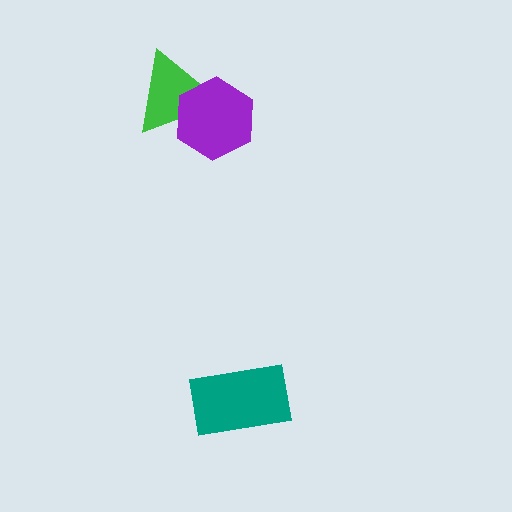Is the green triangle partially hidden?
Yes, it is partially covered by another shape.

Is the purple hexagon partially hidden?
No, no other shape covers it.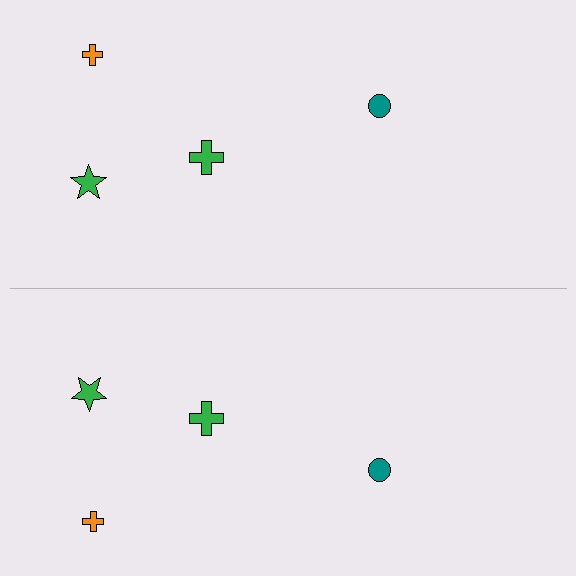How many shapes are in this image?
There are 8 shapes in this image.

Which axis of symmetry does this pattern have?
The pattern has a horizontal axis of symmetry running through the center of the image.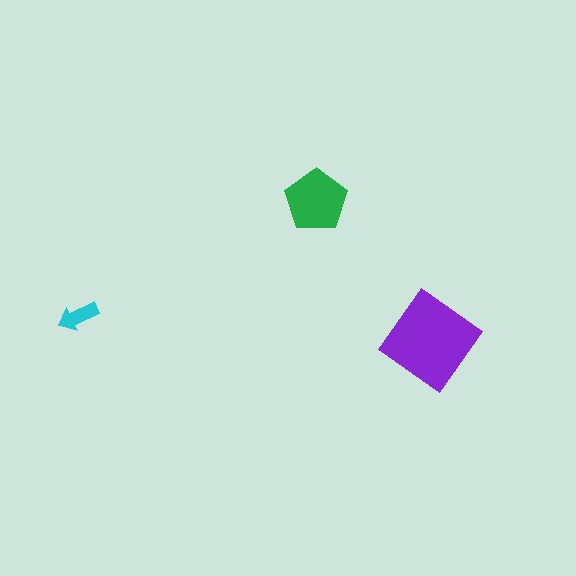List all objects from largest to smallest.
The purple diamond, the green pentagon, the cyan arrow.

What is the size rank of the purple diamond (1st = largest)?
1st.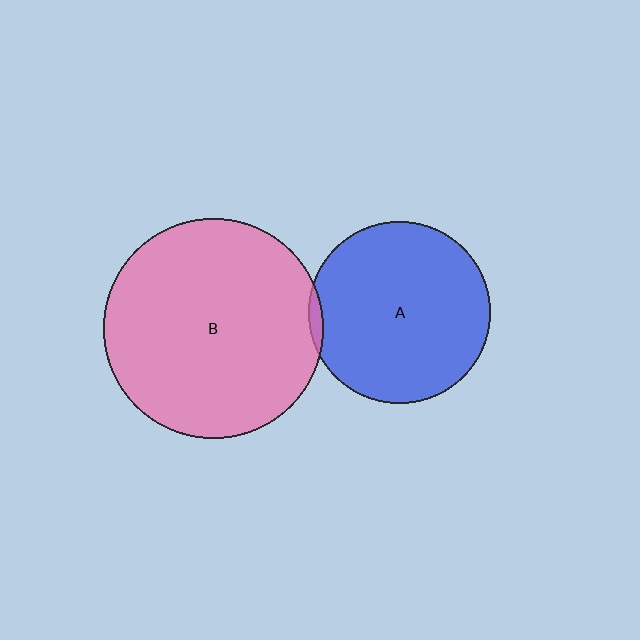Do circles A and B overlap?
Yes.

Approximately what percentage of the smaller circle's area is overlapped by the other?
Approximately 5%.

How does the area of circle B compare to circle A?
Approximately 1.5 times.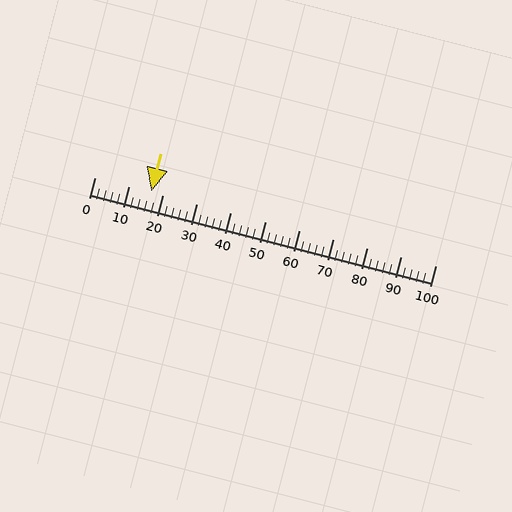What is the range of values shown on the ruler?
The ruler shows values from 0 to 100.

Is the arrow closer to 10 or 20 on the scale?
The arrow is closer to 20.